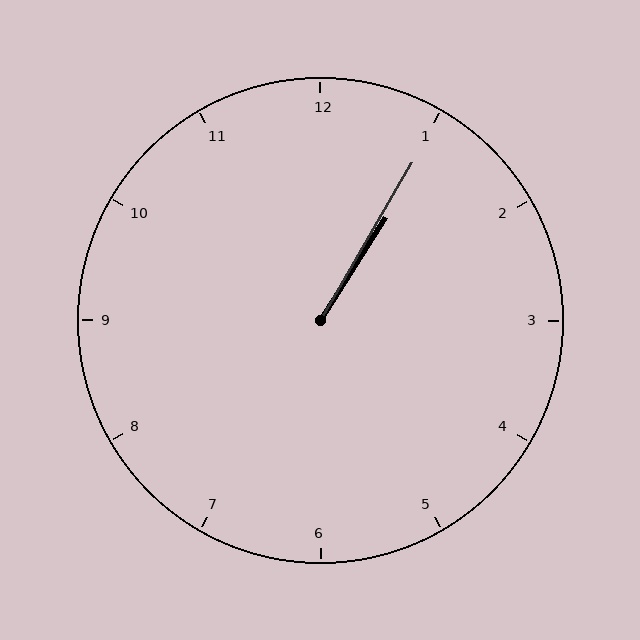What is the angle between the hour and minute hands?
Approximately 2 degrees.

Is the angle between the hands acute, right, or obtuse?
It is acute.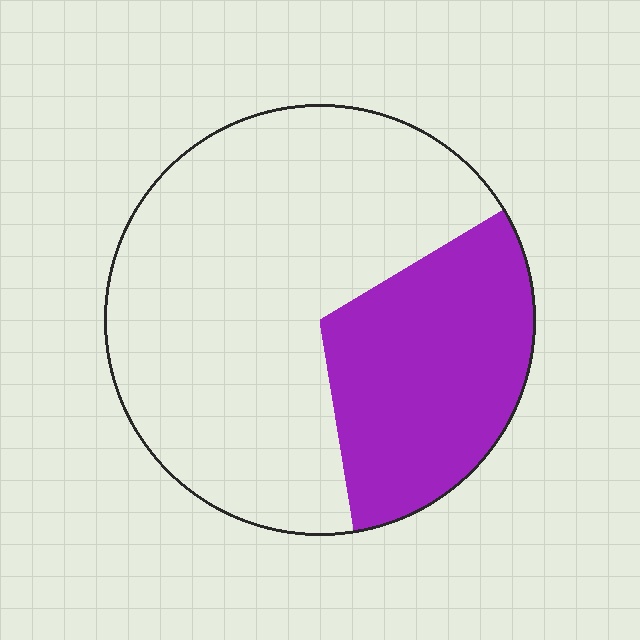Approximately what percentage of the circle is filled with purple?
Approximately 30%.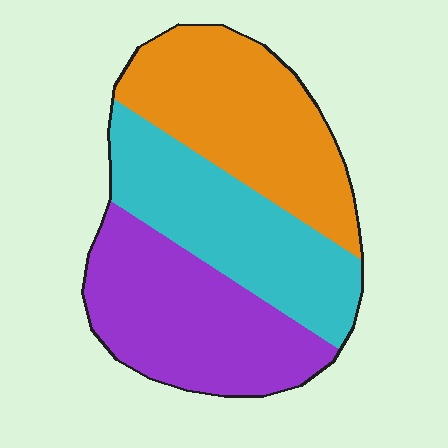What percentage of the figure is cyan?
Cyan takes up about one third (1/3) of the figure.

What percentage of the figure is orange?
Orange covers 35% of the figure.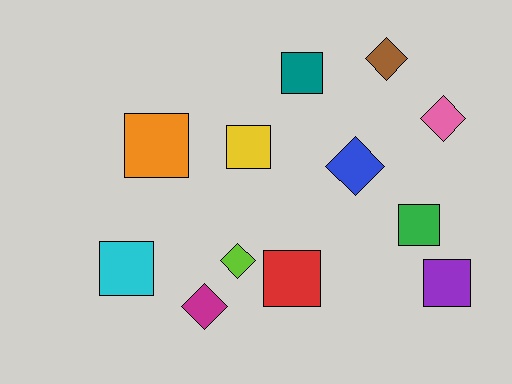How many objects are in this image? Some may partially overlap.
There are 12 objects.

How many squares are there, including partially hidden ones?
There are 7 squares.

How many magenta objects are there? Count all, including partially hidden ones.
There is 1 magenta object.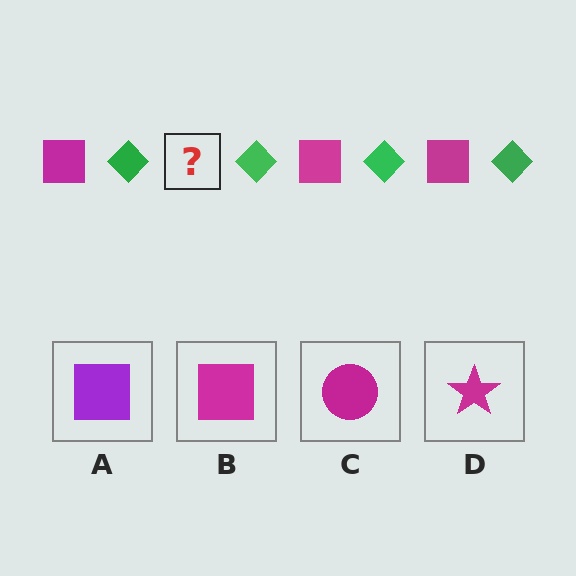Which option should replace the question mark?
Option B.